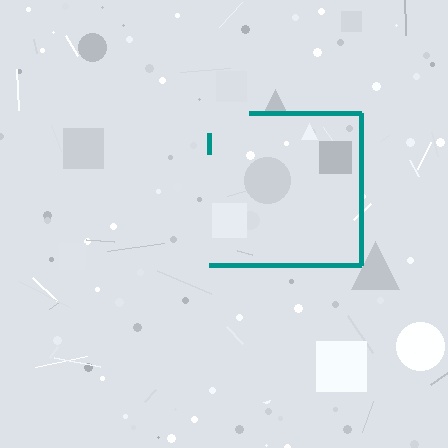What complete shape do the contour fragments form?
The contour fragments form a square.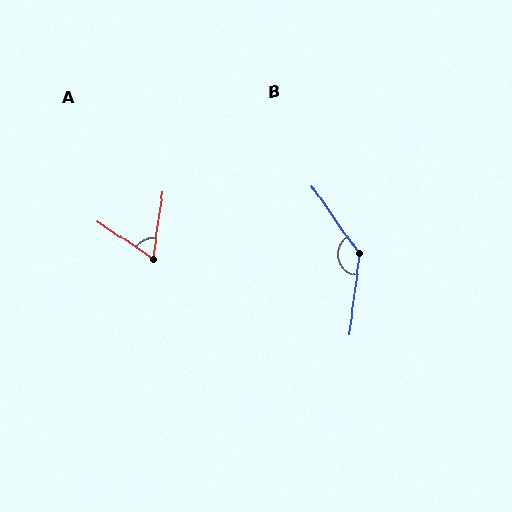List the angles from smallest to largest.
A (64°), B (138°).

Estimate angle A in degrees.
Approximately 64 degrees.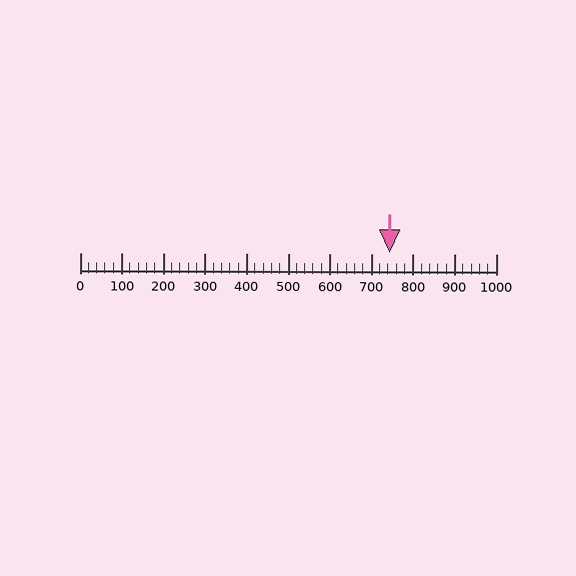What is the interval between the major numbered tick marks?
The major tick marks are spaced 100 units apart.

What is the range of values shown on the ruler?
The ruler shows values from 0 to 1000.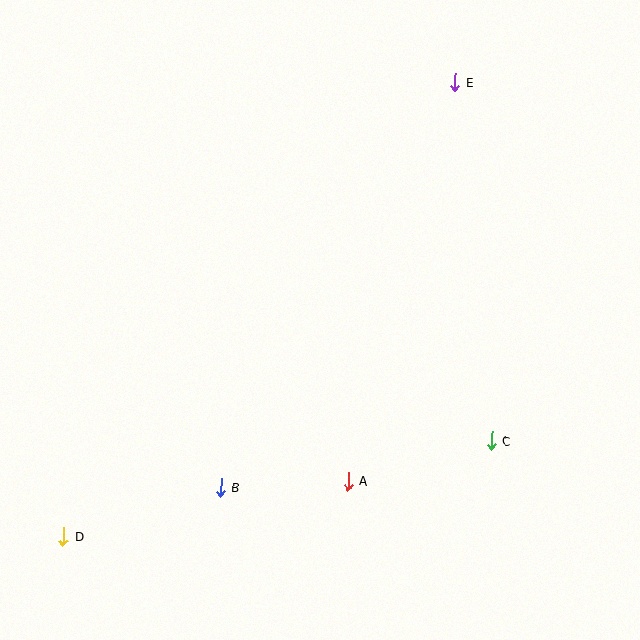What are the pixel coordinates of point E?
Point E is at (455, 82).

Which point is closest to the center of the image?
Point A at (348, 481) is closest to the center.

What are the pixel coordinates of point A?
Point A is at (348, 481).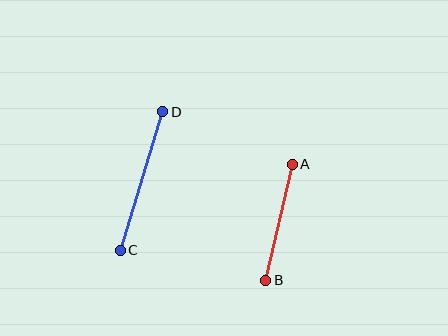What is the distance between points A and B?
The distance is approximately 119 pixels.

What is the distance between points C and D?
The distance is approximately 145 pixels.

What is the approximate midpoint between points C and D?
The midpoint is at approximately (142, 181) pixels.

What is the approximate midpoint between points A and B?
The midpoint is at approximately (279, 222) pixels.